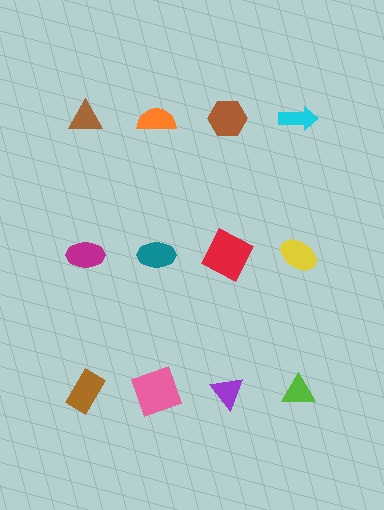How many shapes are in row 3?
4 shapes.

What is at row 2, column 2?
A teal ellipse.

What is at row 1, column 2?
An orange semicircle.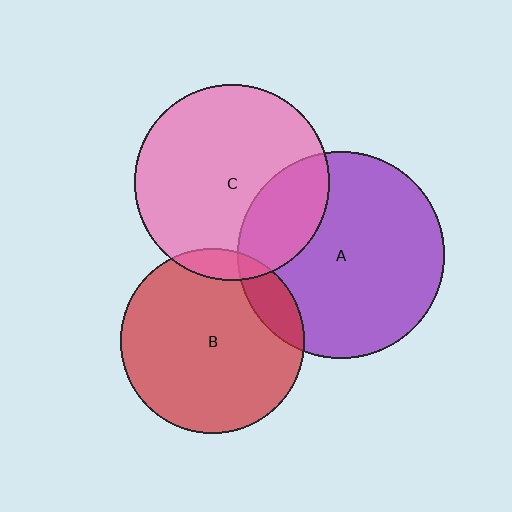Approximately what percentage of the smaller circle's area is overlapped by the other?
Approximately 25%.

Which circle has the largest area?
Circle A (purple).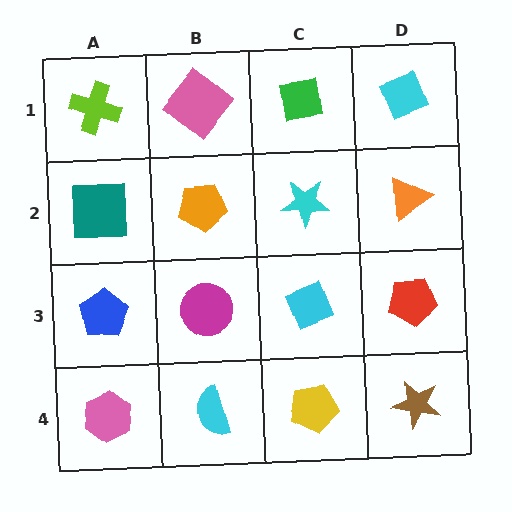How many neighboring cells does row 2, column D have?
3.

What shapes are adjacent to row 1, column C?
A cyan star (row 2, column C), a pink diamond (row 1, column B), a cyan diamond (row 1, column D).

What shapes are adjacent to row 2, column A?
A lime cross (row 1, column A), a blue pentagon (row 3, column A), an orange pentagon (row 2, column B).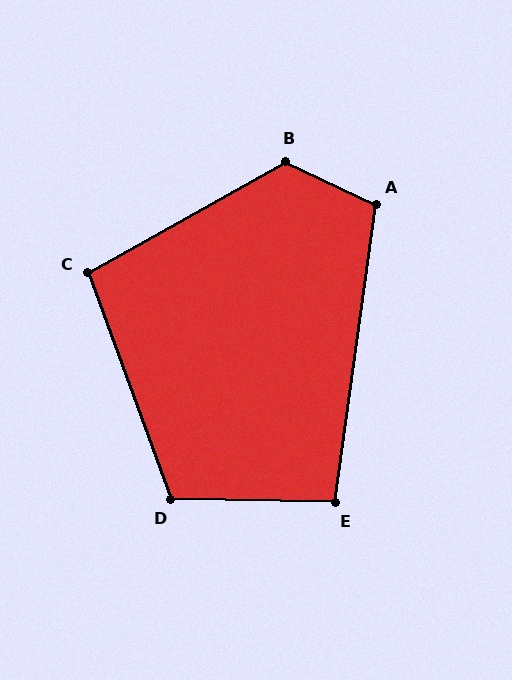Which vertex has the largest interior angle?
B, at approximately 125 degrees.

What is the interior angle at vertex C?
Approximately 99 degrees (obtuse).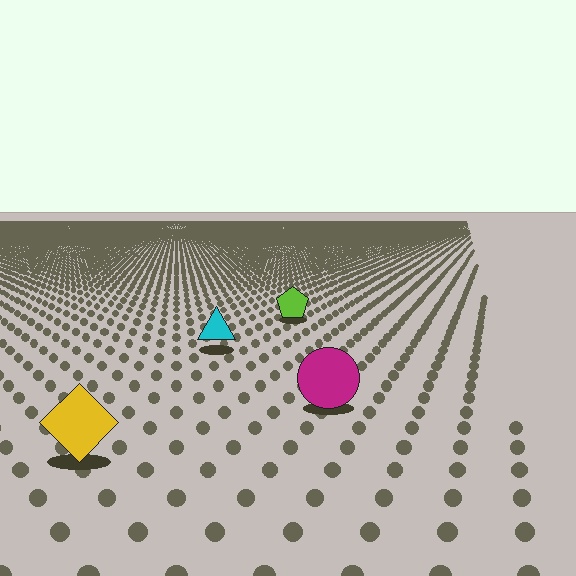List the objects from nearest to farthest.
From nearest to farthest: the yellow diamond, the magenta circle, the cyan triangle, the lime pentagon.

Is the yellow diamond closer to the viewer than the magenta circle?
Yes. The yellow diamond is closer — you can tell from the texture gradient: the ground texture is coarser near it.